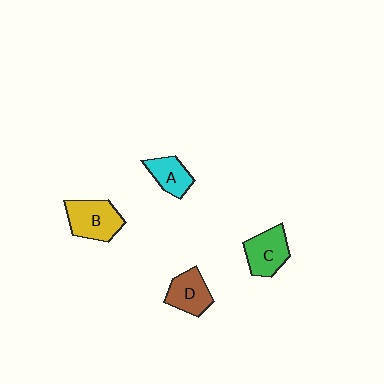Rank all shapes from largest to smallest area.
From largest to smallest: B (yellow), C (green), D (brown), A (cyan).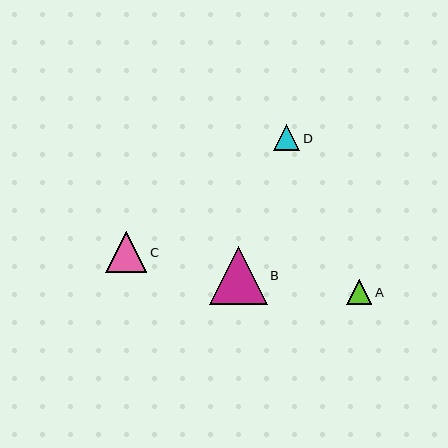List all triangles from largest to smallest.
From largest to smallest: B, C, D, A.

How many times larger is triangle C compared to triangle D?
Triangle C is approximately 1.6 times the size of triangle D.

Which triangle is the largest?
Triangle B is the largest with a size of approximately 58 pixels.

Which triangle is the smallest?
Triangle A is the smallest with a size of approximately 25 pixels.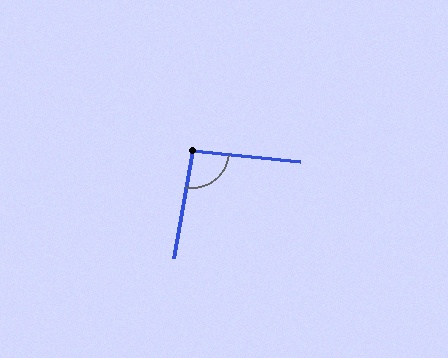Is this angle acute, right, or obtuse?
It is approximately a right angle.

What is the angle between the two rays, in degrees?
Approximately 94 degrees.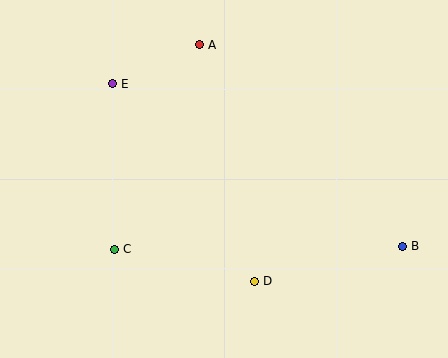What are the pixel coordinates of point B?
Point B is at (402, 246).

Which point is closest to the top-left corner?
Point E is closest to the top-left corner.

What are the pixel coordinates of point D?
Point D is at (254, 281).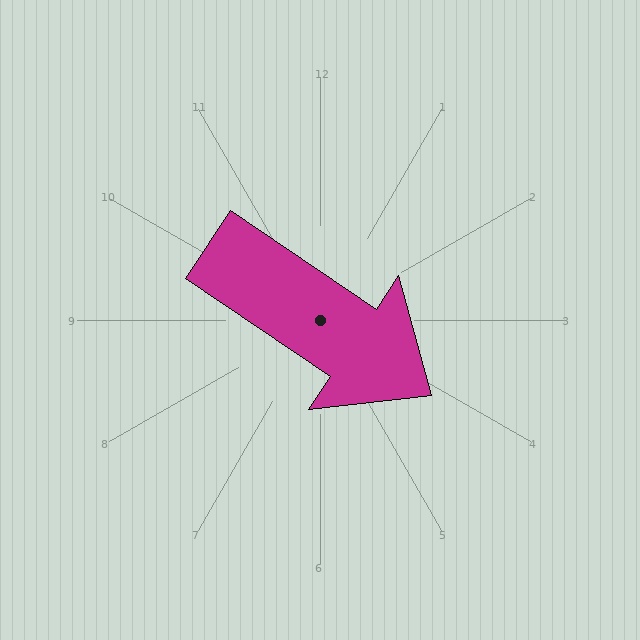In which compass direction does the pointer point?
Southeast.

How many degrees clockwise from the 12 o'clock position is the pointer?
Approximately 124 degrees.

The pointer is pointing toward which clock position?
Roughly 4 o'clock.